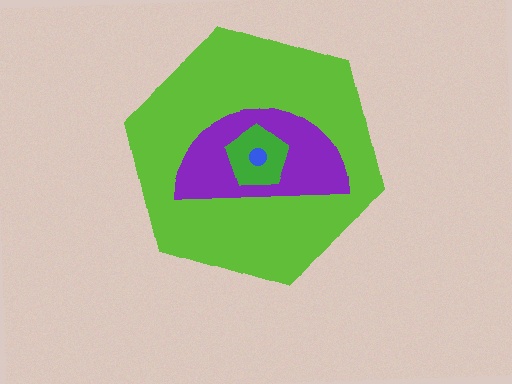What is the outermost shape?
The lime hexagon.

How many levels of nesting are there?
4.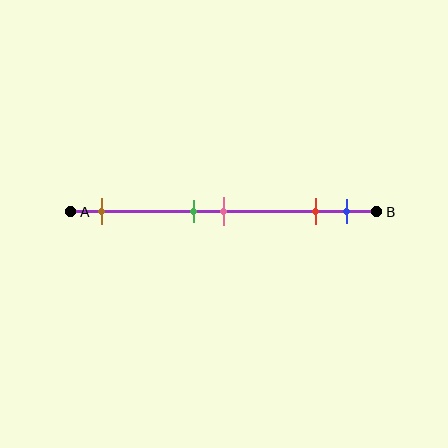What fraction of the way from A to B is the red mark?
The red mark is approximately 80% (0.8) of the way from A to B.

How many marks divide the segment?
There are 5 marks dividing the segment.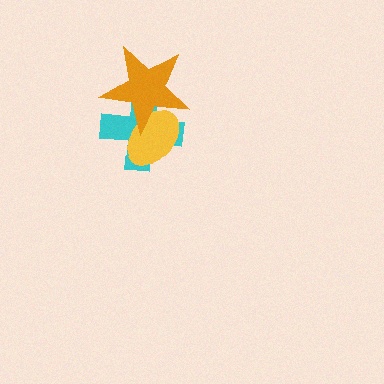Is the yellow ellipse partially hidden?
Yes, it is partially covered by another shape.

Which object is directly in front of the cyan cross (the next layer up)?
The yellow ellipse is directly in front of the cyan cross.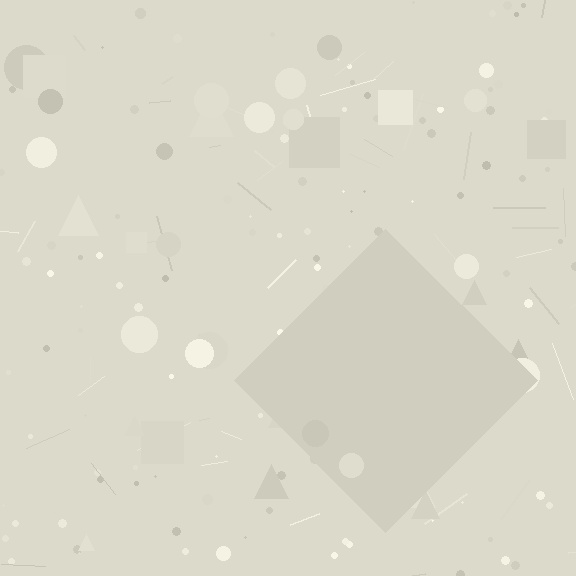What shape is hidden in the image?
A diamond is hidden in the image.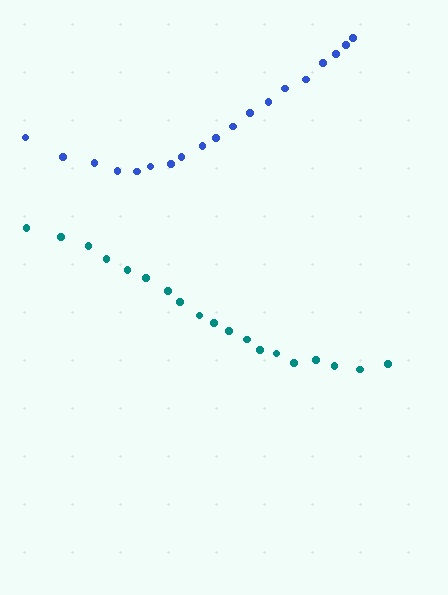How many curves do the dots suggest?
There are 2 distinct paths.